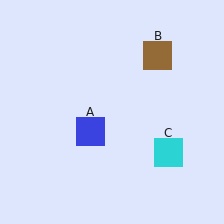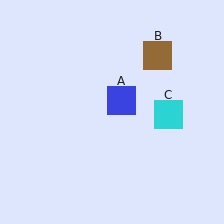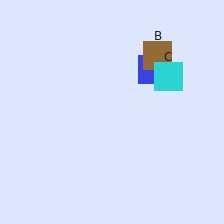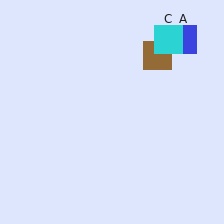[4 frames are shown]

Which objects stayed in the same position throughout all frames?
Brown square (object B) remained stationary.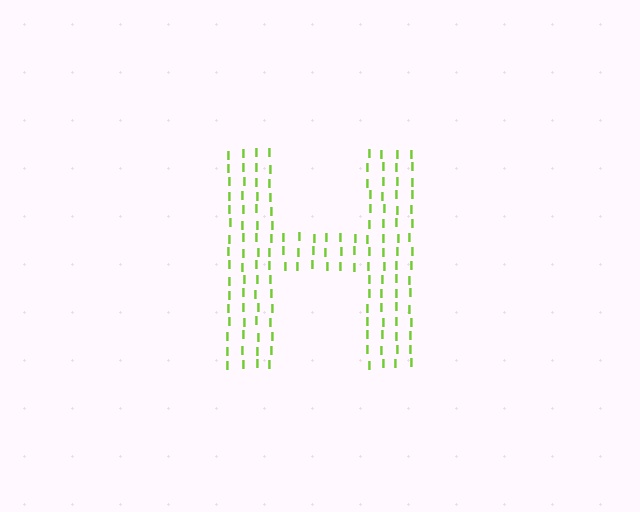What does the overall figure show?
The overall figure shows the letter H.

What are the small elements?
The small elements are letter I's.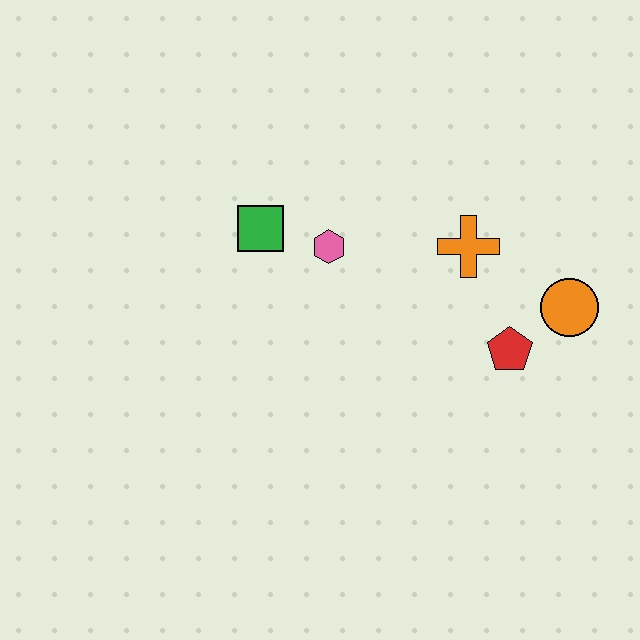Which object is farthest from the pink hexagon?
The orange circle is farthest from the pink hexagon.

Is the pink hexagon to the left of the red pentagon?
Yes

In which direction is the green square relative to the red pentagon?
The green square is to the left of the red pentagon.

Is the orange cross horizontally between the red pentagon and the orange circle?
No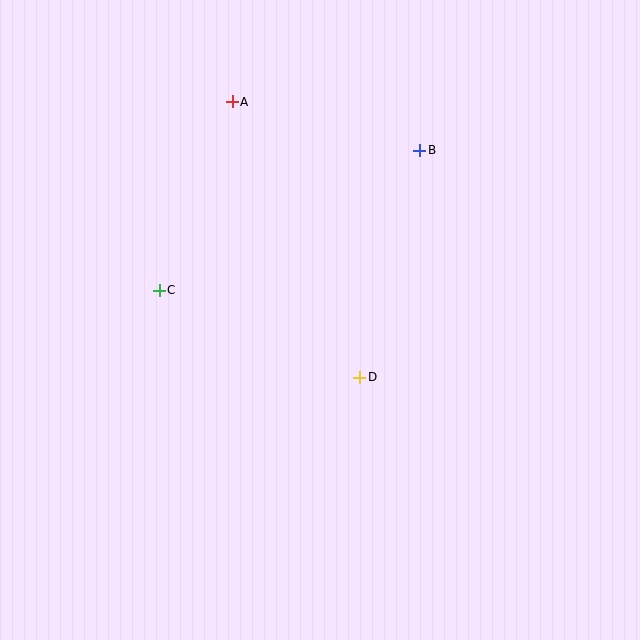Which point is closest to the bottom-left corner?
Point C is closest to the bottom-left corner.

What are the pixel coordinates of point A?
Point A is at (232, 102).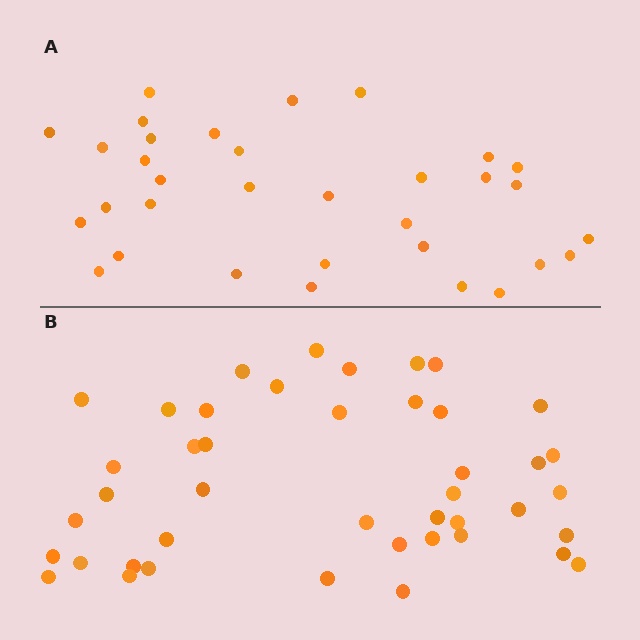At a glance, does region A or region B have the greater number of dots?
Region B (the bottom region) has more dots.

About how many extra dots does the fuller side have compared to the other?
Region B has roughly 10 or so more dots than region A.